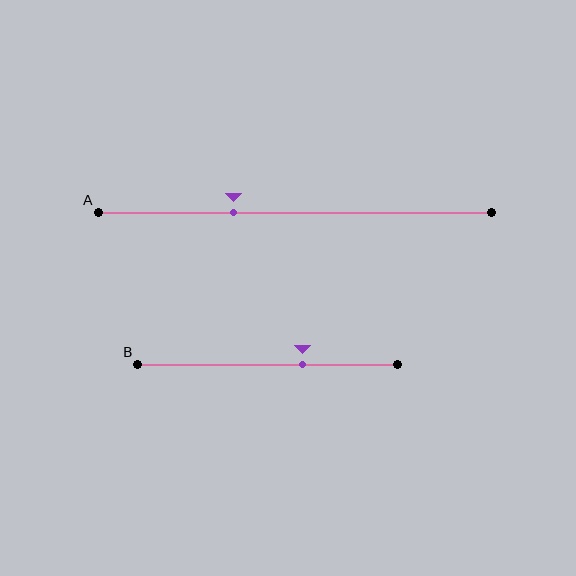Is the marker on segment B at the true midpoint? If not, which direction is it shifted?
No, the marker on segment B is shifted to the right by about 13% of the segment length.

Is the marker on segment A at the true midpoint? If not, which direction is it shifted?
No, the marker on segment A is shifted to the left by about 16% of the segment length.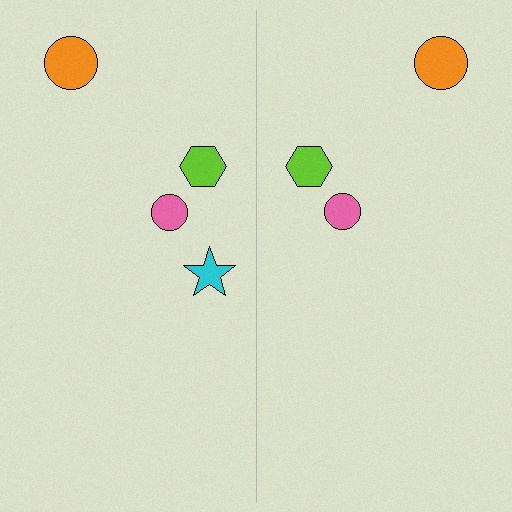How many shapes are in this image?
There are 7 shapes in this image.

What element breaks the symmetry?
A cyan star is missing from the right side.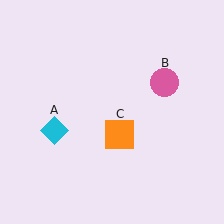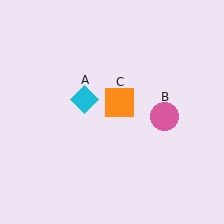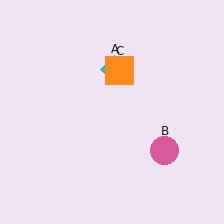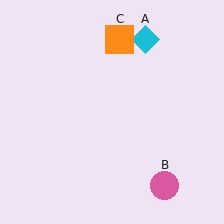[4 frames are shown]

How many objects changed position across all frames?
3 objects changed position: cyan diamond (object A), pink circle (object B), orange square (object C).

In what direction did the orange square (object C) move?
The orange square (object C) moved up.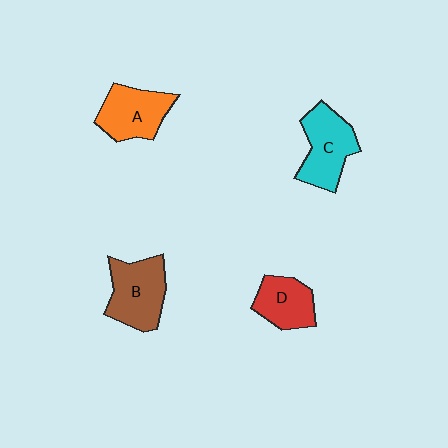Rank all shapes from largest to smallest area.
From largest to smallest: B (brown), C (cyan), A (orange), D (red).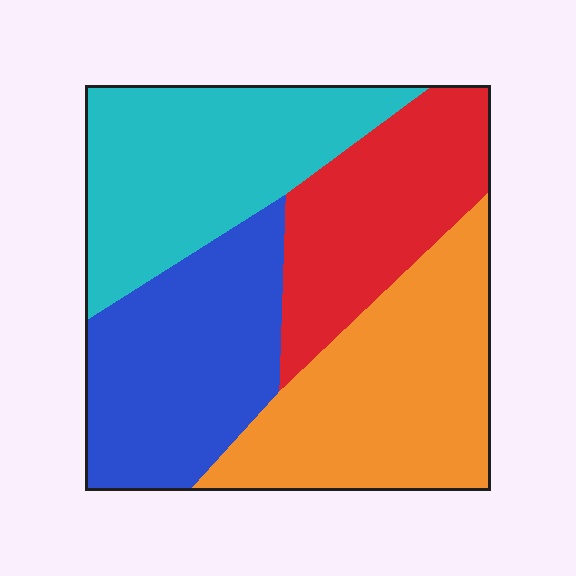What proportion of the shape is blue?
Blue covers roughly 25% of the shape.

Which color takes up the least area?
Red, at roughly 20%.